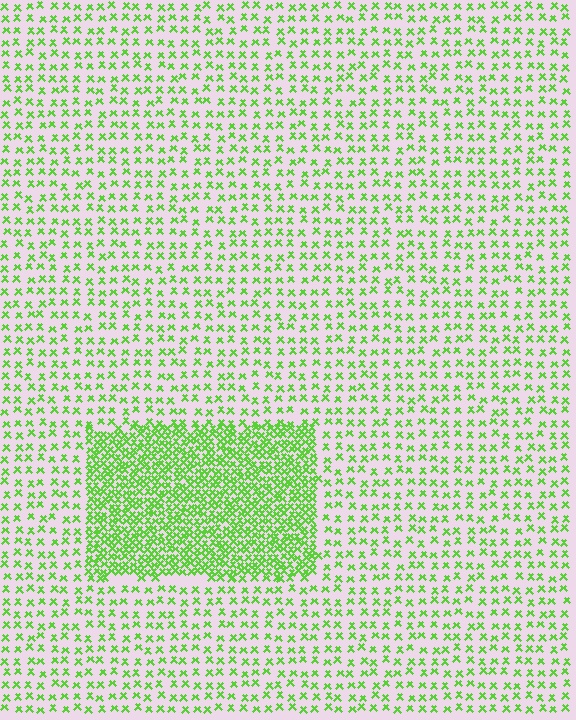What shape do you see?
I see a rectangle.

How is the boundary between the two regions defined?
The boundary is defined by a change in element density (approximately 2.7x ratio). All elements are the same color, size, and shape.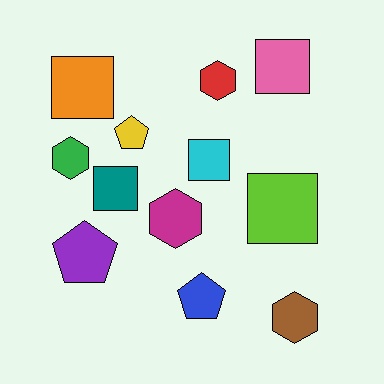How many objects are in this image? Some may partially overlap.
There are 12 objects.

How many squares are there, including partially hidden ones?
There are 5 squares.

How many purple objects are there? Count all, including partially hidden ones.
There is 1 purple object.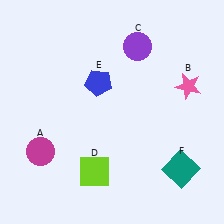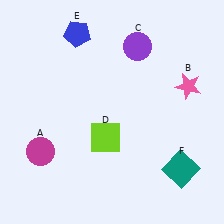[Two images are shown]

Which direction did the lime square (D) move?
The lime square (D) moved up.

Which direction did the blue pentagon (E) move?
The blue pentagon (E) moved up.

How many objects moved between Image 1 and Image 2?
2 objects moved between the two images.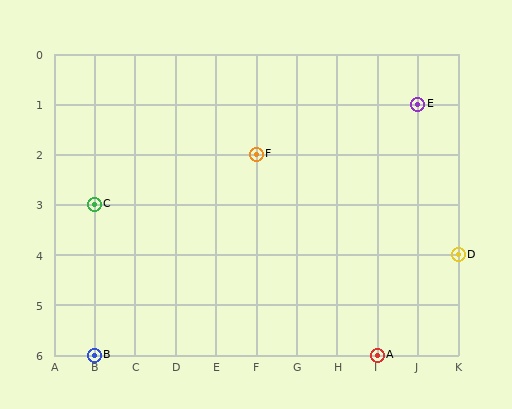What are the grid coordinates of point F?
Point F is at grid coordinates (F, 2).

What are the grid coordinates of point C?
Point C is at grid coordinates (B, 3).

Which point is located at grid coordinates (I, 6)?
Point A is at (I, 6).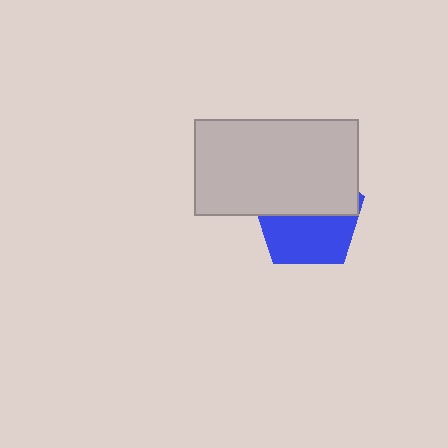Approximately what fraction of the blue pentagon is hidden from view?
Roughly 51% of the blue pentagon is hidden behind the light gray rectangle.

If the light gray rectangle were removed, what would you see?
You would see the complete blue pentagon.